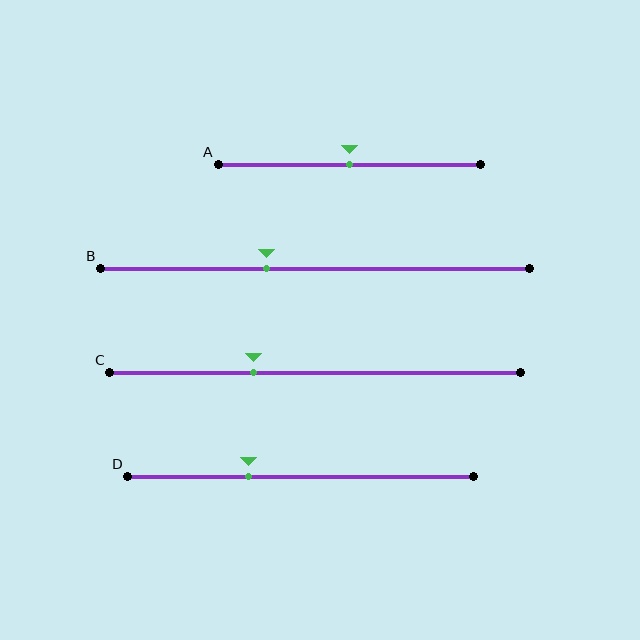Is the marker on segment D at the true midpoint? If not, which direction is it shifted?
No, the marker on segment D is shifted to the left by about 15% of the segment length.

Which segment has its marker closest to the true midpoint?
Segment A has its marker closest to the true midpoint.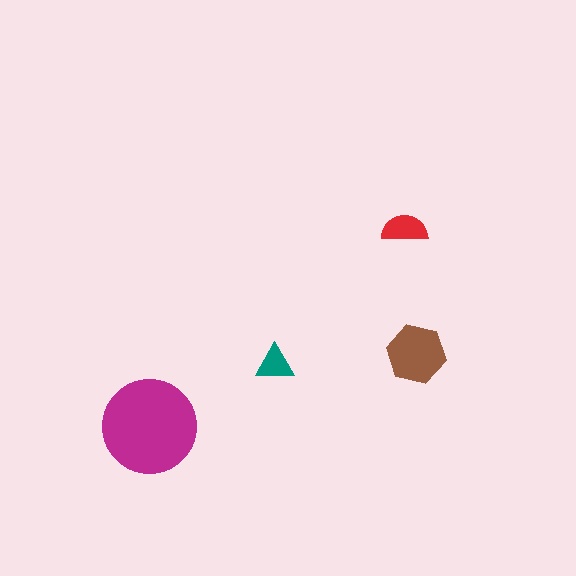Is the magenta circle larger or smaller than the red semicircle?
Larger.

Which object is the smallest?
The teal triangle.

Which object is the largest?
The magenta circle.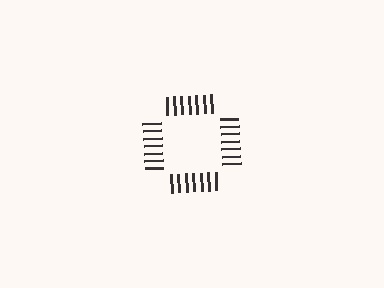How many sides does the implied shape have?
4 sides — the line-ends trace a square.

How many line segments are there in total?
28 — 7 along each of the 4 edges.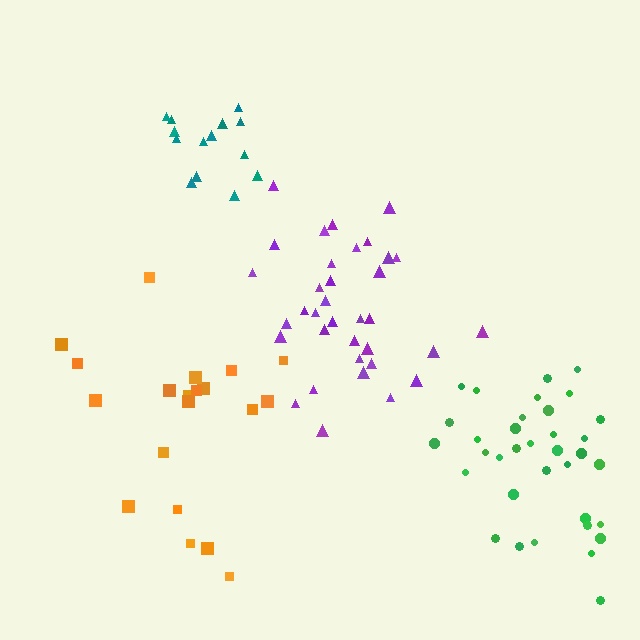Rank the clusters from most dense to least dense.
teal, purple, green, orange.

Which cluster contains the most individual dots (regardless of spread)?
Purple (35).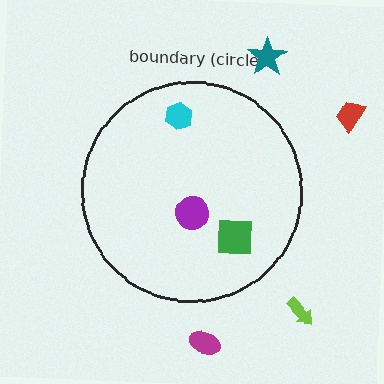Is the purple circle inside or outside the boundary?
Inside.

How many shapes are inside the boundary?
3 inside, 4 outside.